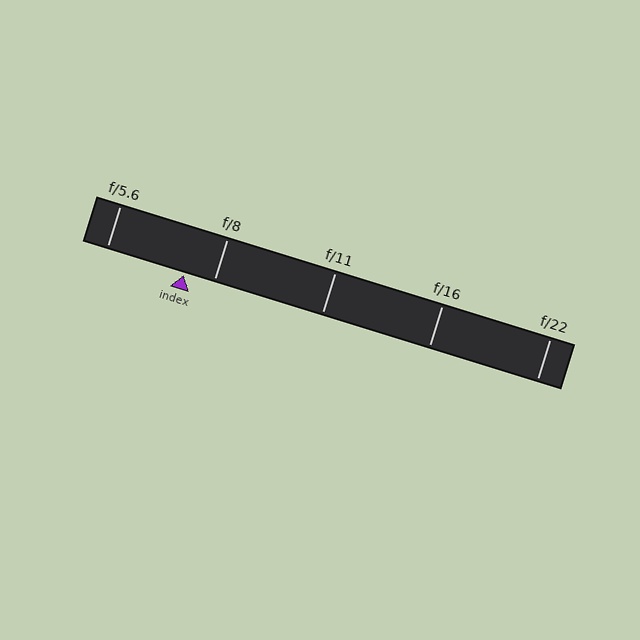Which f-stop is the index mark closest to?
The index mark is closest to f/8.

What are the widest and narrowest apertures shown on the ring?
The widest aperture shown is f/5.6 and the narrowest is f/22.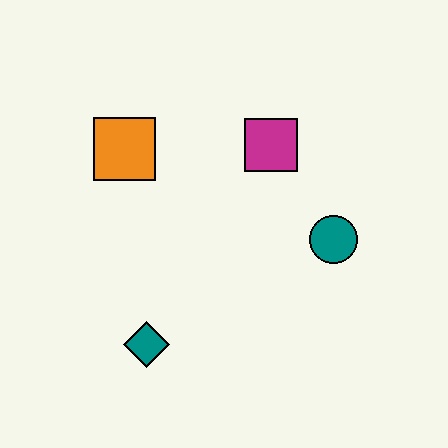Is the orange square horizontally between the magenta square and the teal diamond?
No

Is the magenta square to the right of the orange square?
Yes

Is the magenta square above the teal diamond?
Yes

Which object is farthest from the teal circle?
The orange square is farthest from the teal circle.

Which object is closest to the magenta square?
The teal circle is closest to the magenta square.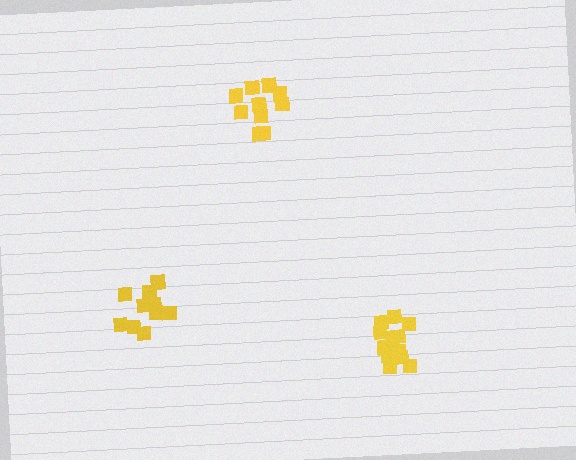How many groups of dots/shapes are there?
There are 3 groups.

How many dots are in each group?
Group 1: 11 dots, Group 2: 12 dots, Group 3: 15 dots (38 total).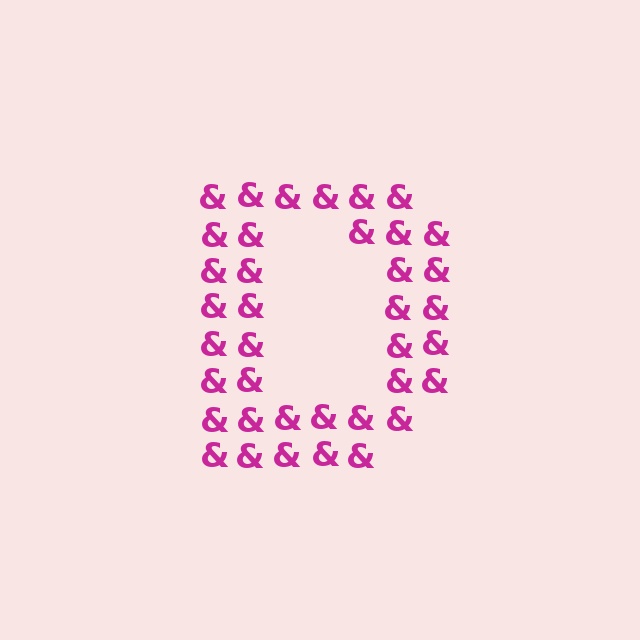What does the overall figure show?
The overall figure shows the letter D.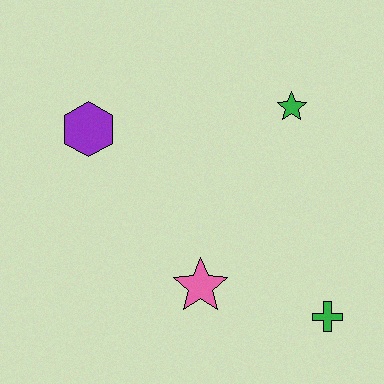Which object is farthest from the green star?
The green cross is farthest from the green star.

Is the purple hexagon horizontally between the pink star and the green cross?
No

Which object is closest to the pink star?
The green cross is closest to the pink star.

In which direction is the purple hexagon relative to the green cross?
The purple hexagon is to the left of the green cross.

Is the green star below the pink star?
No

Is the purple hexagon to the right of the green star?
No